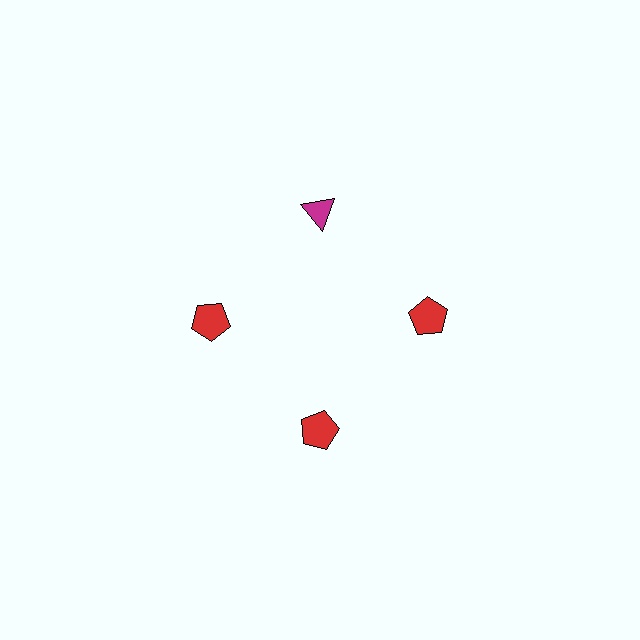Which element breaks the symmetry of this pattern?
The magenta triangle at roughly the 12 o'clock position breaks the symmetry. All other shapes are red pentagons.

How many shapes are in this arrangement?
There are 4 shapes arranged in a ring pattern.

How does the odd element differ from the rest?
It differs in both color (magenta instead of red) and shape (triangle instead of pentagon).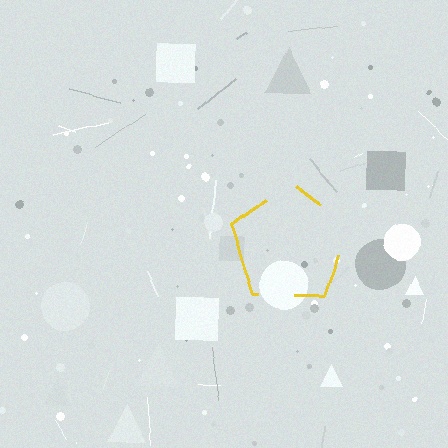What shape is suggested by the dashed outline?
The dashed outline suggests a pentagon.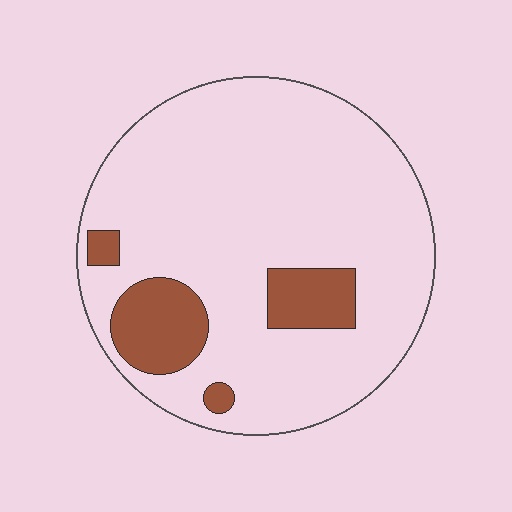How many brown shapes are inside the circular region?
4.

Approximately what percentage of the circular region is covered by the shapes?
Approximately 15%.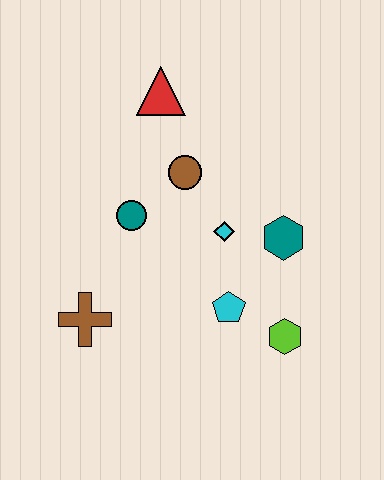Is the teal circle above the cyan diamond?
Yes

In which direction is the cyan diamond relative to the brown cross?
The cyan diamond is to the right of the brown cross.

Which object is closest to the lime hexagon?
The cyan pentagon is closest to the lime hexagon.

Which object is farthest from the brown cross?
The red triangle is farthest from the brown cross.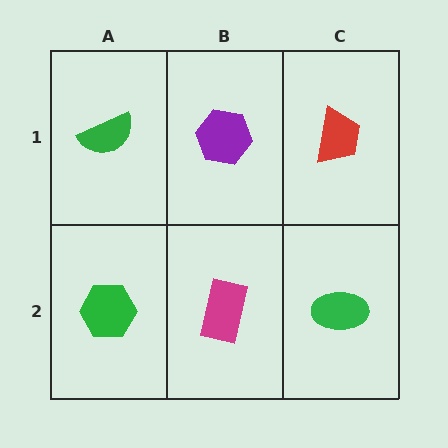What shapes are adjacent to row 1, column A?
A green hexagon (row 2, column A), a purple hexagon (row 1, column B).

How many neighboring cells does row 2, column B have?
3.